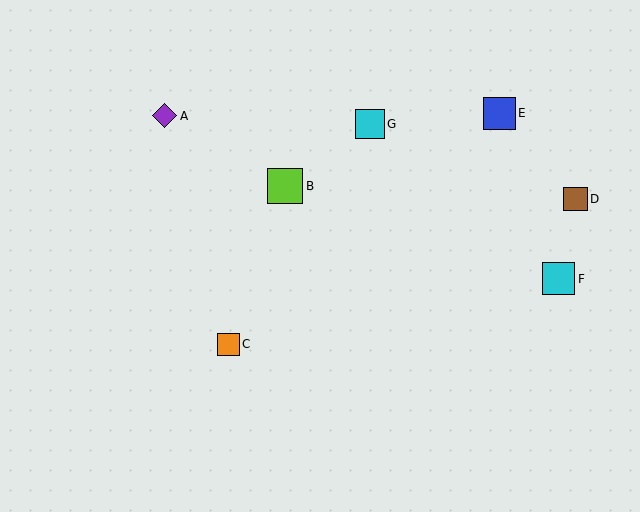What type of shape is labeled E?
Shape E is a blue square.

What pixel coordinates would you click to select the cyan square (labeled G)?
Click at (370, 124) to select the cyan square G.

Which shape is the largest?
The lime square (labeled B) is the largest.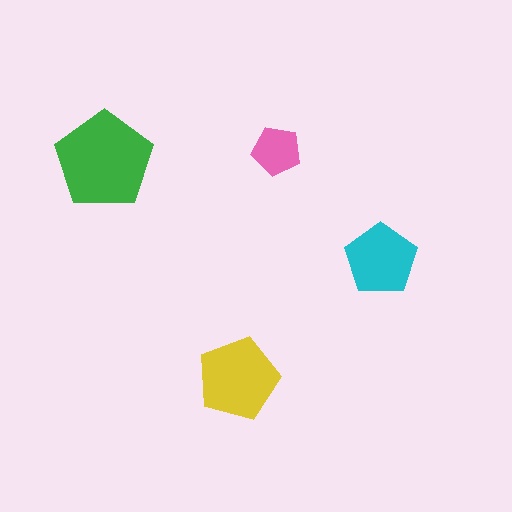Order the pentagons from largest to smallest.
the green one, the yellow one, the cyan one, the pink one.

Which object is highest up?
The pink pentagon is topmost.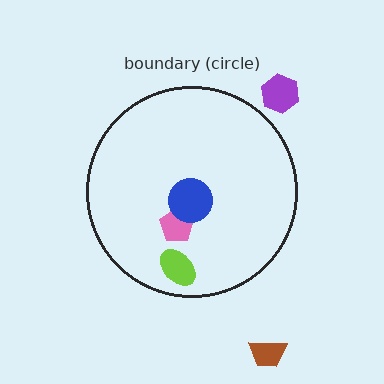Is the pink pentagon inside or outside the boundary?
Inside.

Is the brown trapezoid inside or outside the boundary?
Outside.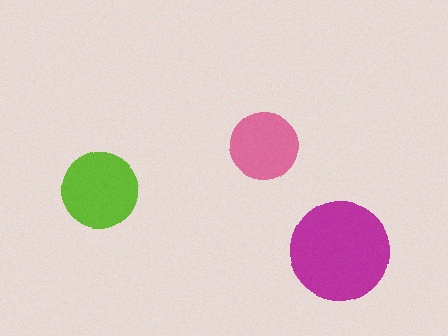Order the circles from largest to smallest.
the magenta one, the lime one, the pink one.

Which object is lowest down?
The magenta circle is bottommost.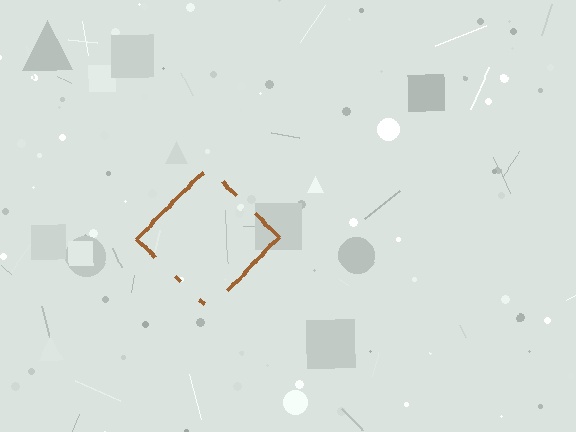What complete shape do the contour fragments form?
The contour fragments form a diamond.